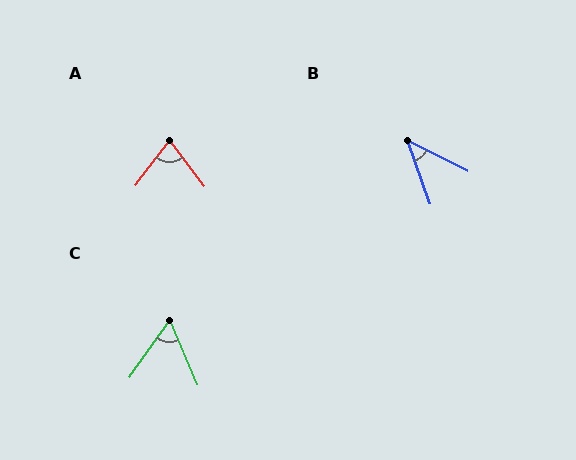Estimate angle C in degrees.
Approximately 58 degrees.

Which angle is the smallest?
B, at approximately 43 degrees.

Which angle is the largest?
A, at approximately 75 degrees.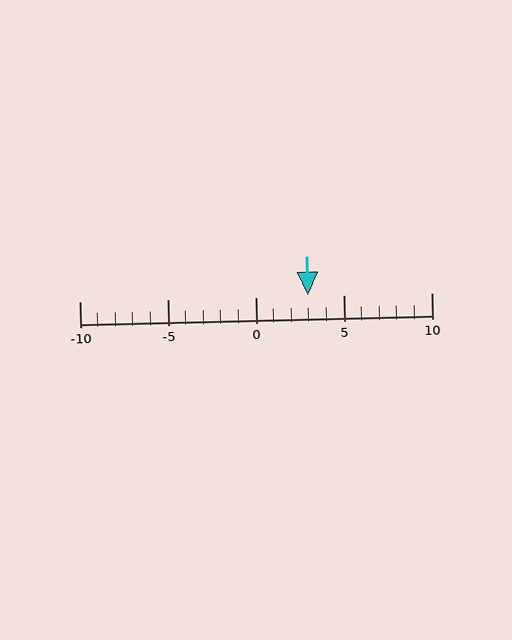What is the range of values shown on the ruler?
The ruler shows values from -10 to 10.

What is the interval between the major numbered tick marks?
The major tick marks are spaced 5 units apart.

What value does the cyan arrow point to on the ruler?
The cyan arrow points to approximately 3.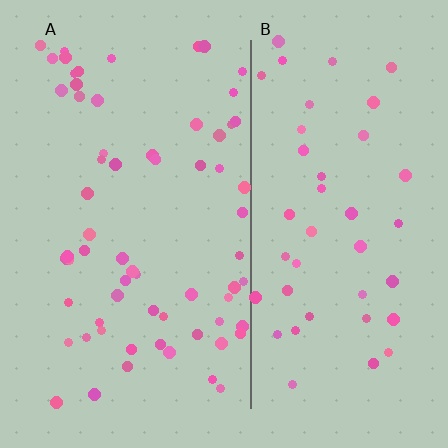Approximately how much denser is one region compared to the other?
Approximately 1.5× — region A over region B.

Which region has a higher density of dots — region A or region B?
A (the left).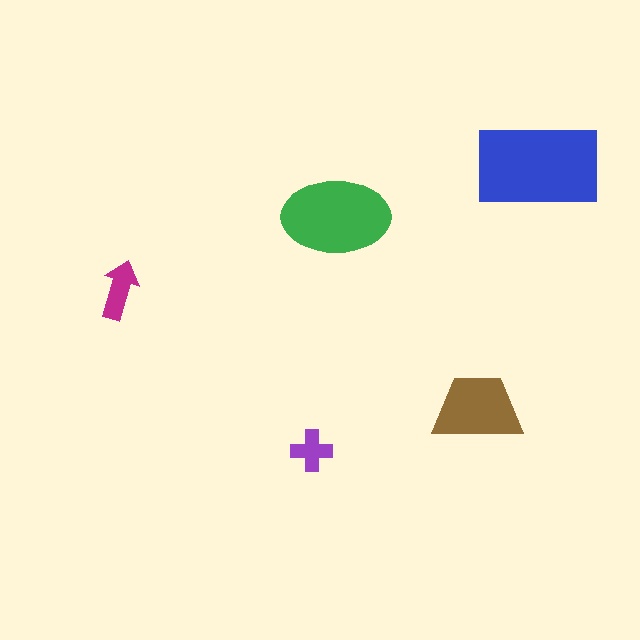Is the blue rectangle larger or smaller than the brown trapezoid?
Larger.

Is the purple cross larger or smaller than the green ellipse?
Smaller.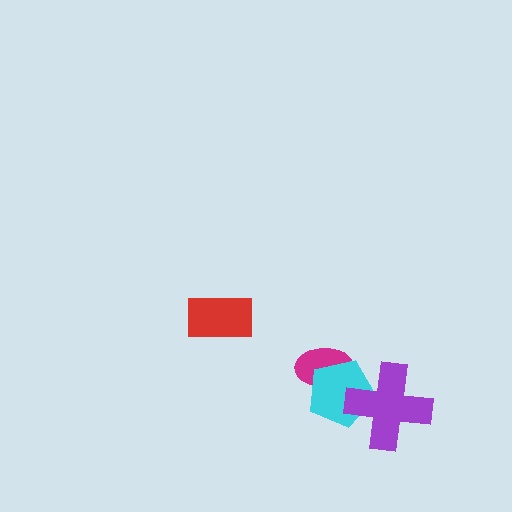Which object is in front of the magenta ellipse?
The cyan pentagon is in front of the magenta ellipse.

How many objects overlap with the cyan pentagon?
2 objects overlap with the cyan pentagon.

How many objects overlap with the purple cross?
1 object overlaps with the purple cross.